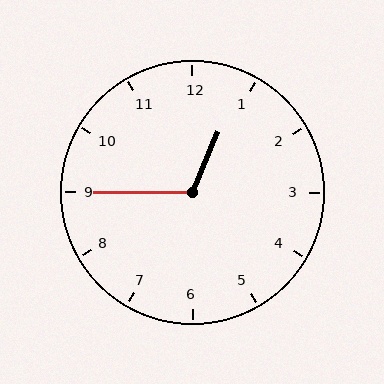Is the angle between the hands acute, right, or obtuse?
It is obtuse.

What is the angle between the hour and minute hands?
Approximately 112 degrees.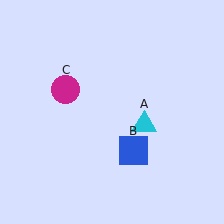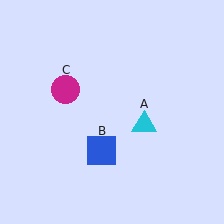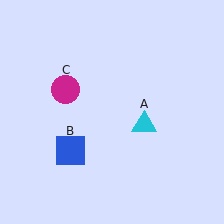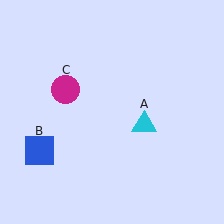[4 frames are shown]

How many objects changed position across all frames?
1 object changed position: blue square (object B).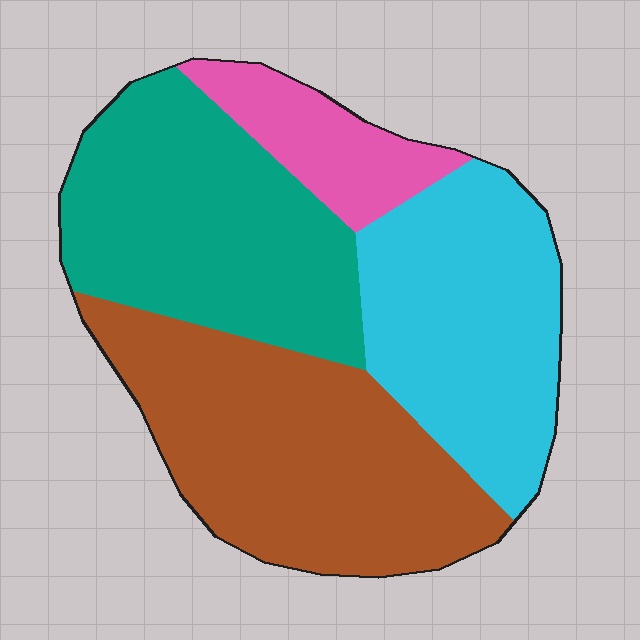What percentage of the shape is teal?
Teal covers roughly 30% of the shape.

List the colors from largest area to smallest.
From largest to smallest: brown, teal, cyan, pink.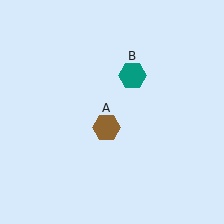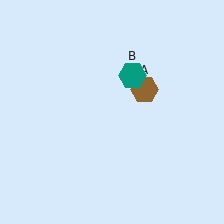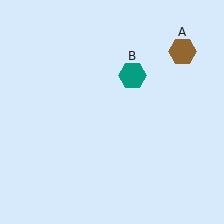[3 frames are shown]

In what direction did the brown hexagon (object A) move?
The brown hexagon (object A) moved up and to the right.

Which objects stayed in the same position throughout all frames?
Teal hexagon (object B) remained stationary.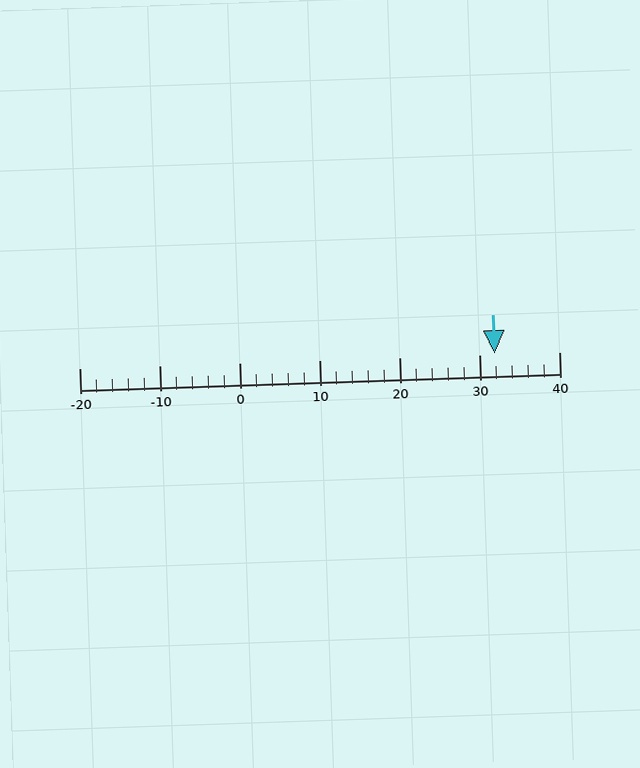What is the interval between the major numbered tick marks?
The major tick marks are spaced 10 units apart.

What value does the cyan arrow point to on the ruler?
The cyan arrow points to approximately 32.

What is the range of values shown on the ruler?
The ruler shows values from -20 to 40.